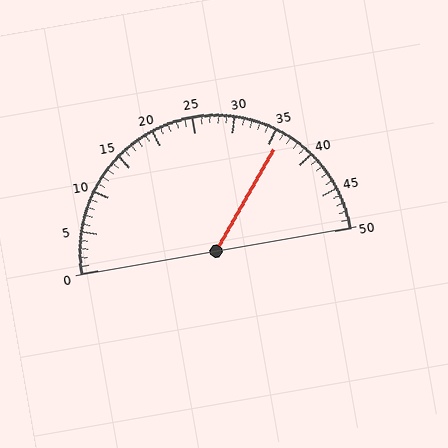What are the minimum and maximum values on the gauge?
The gauge ranges from 0 to 50.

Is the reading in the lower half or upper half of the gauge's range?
The reading is in the upper half of the range (0 to 50).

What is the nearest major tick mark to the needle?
The nearest major tick mark is 35.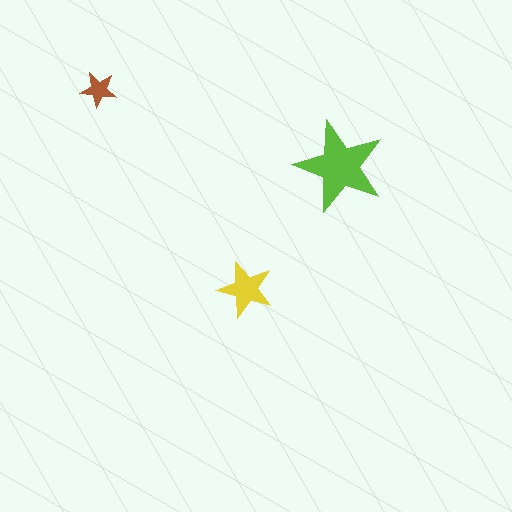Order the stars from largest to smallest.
the lime one, the yellow one, the brown one.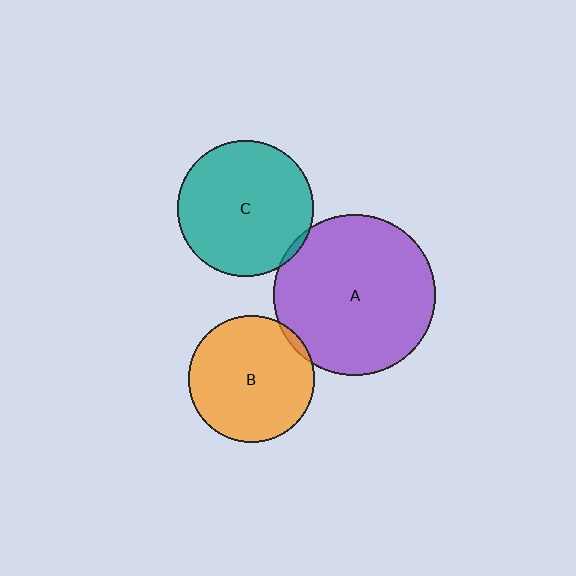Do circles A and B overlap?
Yes.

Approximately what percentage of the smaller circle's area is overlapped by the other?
Approximately 5%.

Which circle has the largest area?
Circle A (purple).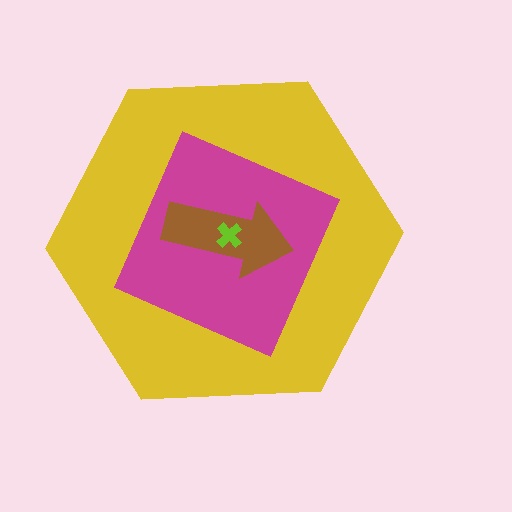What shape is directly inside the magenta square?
The brown arrow.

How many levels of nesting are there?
4.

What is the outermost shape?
The yellow hexagon.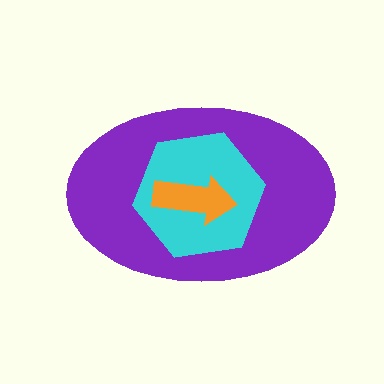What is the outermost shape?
The purple ellipse.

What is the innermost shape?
The orange arrow.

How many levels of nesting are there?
3.